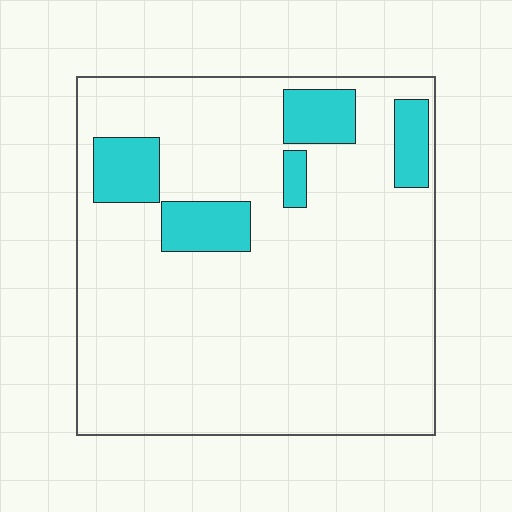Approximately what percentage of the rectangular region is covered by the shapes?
Approximately 15%.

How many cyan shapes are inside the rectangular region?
5.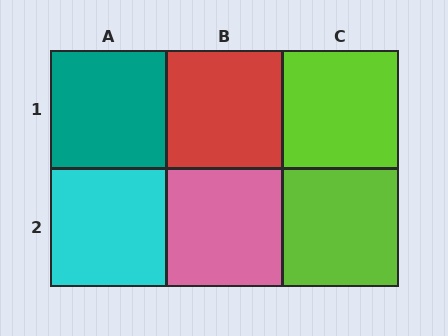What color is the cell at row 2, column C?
Lime.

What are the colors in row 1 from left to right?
Teal, red, lime.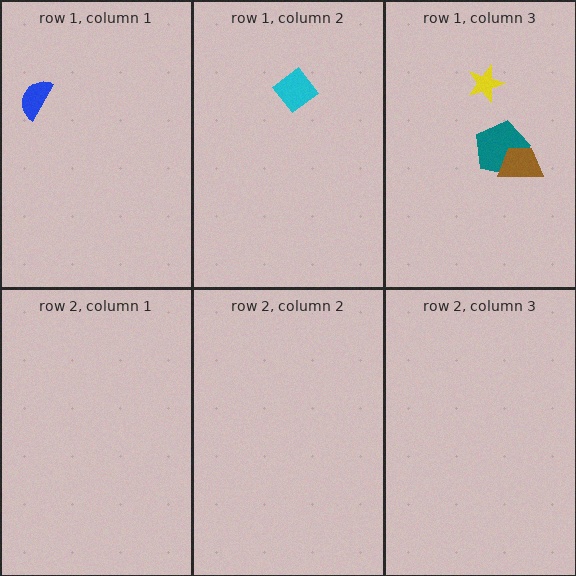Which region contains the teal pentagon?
The row 1, column 3 region.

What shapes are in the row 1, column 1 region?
The blue semicircle.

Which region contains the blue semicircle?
The row 1, column 1 region.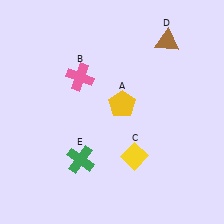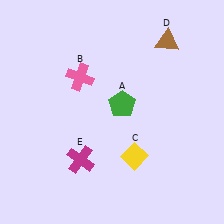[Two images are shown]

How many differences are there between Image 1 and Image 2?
There are 2 differences between the two images.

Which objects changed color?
A changed from yellow to green. E changed from green to magenta.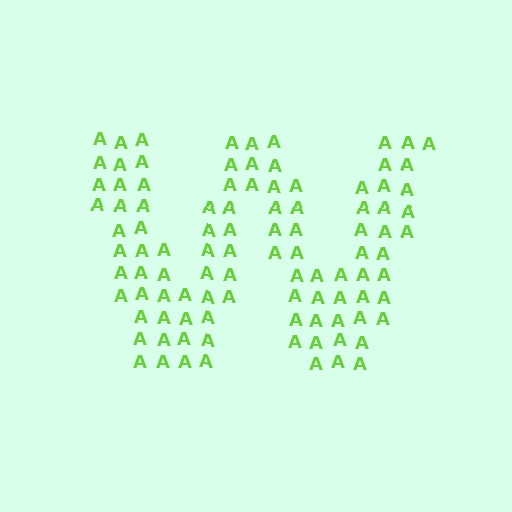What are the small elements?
The small elements are letter A's.